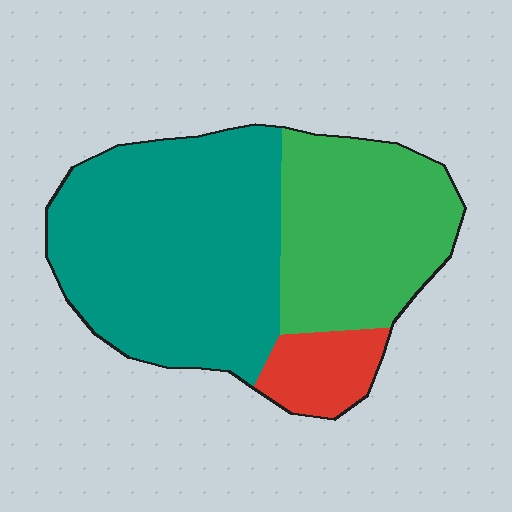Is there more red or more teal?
Teal.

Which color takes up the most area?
Teal, at roughly 55%.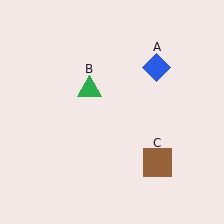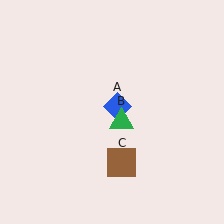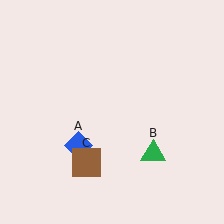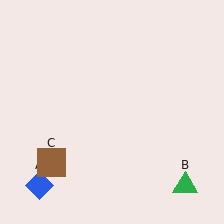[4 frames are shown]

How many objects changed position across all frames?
3 objects changed position: blue diamond (object A), green triangle (object B), brown square (object C).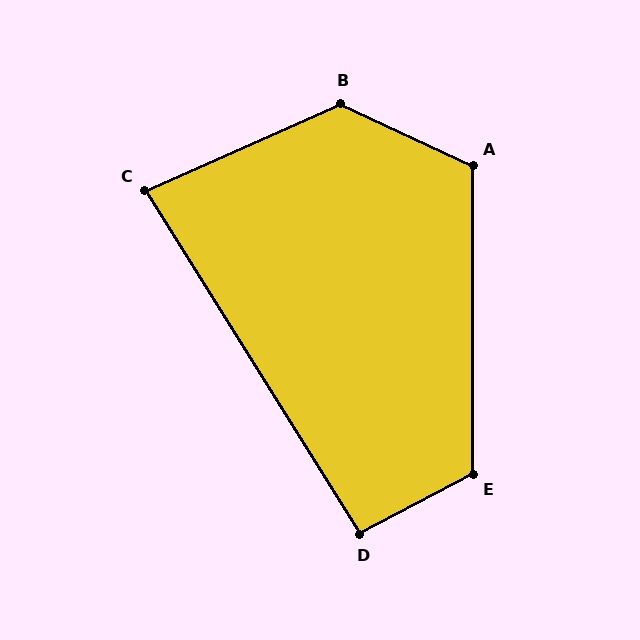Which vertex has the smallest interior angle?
C, at approximately 82 degrees.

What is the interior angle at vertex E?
Approximately 118 degrees (obtuse).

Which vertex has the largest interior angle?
B, at approximately 131 degrees.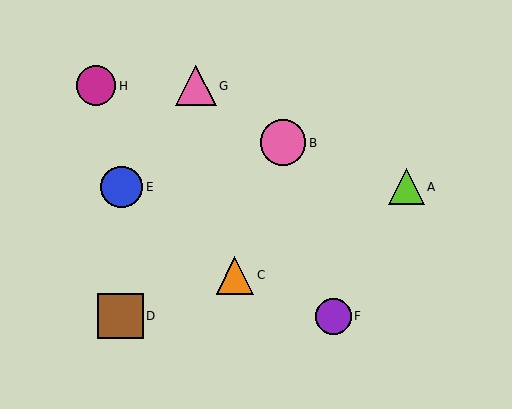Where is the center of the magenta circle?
The center of the magenta circle is at (96, 86).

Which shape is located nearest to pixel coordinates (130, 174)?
The blue circle (labeled E) at (122, 187) is nearest to that location.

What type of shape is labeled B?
Shape B is a pink circle.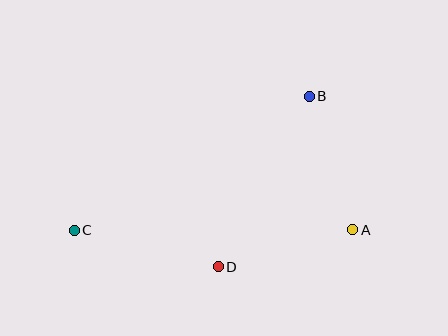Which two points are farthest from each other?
Points A and C are farthest from each other.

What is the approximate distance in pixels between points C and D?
The distance between C and D is approximately 148 pixels.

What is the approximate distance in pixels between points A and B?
The distance between A and B is approximately 141 pixels.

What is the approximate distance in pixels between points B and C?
The distance between B and C is approximately 271 pixels.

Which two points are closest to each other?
Points A and D are closest to each other.